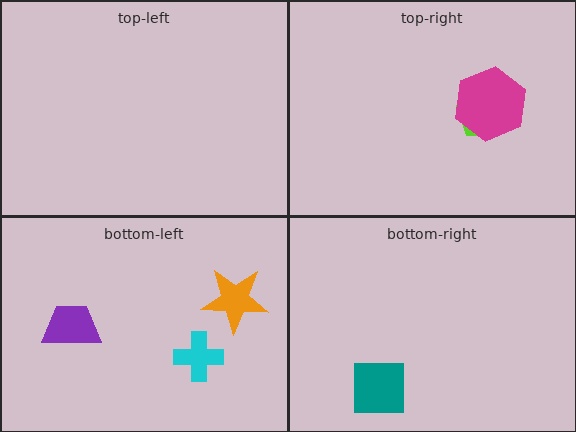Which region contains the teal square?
The bottom-right region.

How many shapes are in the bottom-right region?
1.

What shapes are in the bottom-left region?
The orange star, the cyan cross, the purple trapezoid.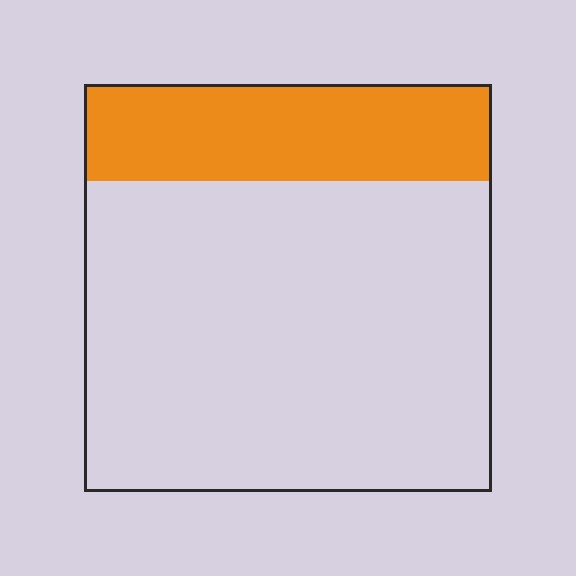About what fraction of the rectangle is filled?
About one quarter (1/4).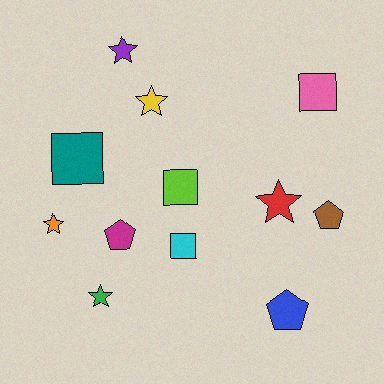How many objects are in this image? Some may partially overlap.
There are 12 objects.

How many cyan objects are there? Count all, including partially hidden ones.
There is 1 cyan object.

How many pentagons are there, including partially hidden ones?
There are 3 pentagons.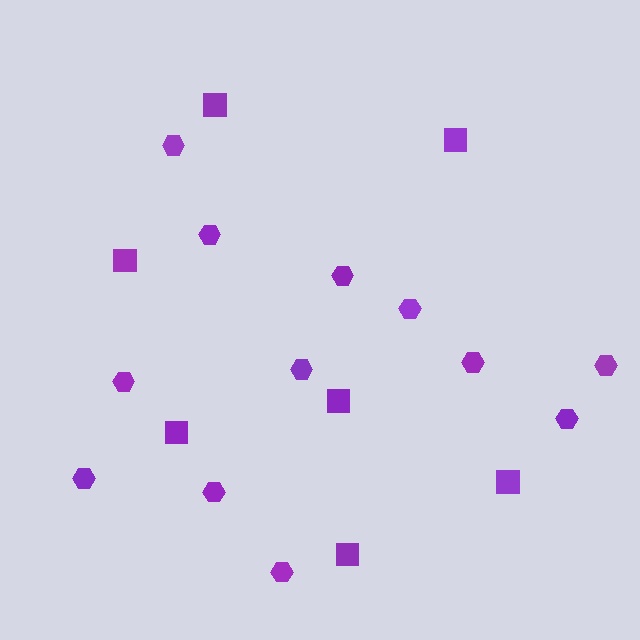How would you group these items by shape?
There are 2 groups: one group of hexagons (12) and one group of squares (7).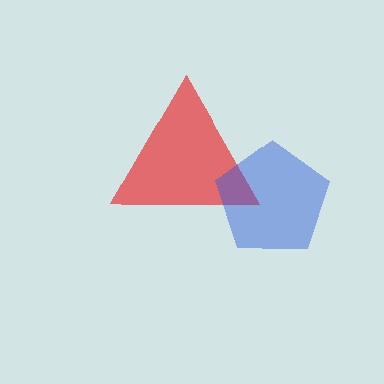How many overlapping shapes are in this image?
There are 2 overlapping shapes in the image.